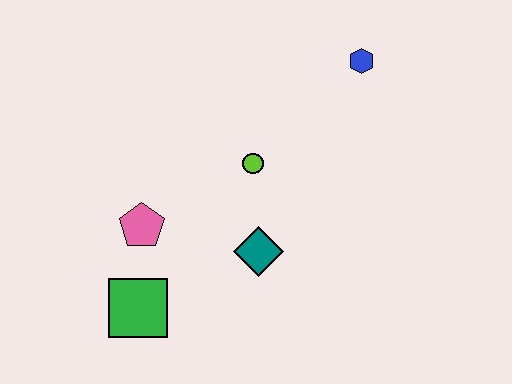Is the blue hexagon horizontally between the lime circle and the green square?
No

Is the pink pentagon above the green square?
Yes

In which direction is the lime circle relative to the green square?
The lime circle is above the green square.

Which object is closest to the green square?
The pink pentagon is closest to the green square.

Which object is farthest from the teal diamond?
The blue hexagon is farthest from the teal diamond.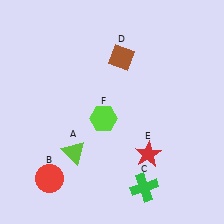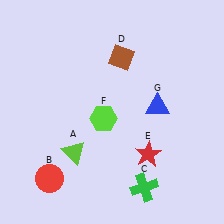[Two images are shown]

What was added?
A blue triangle (G) was added in Image 2.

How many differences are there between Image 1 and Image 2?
There is 1 difference between the two images.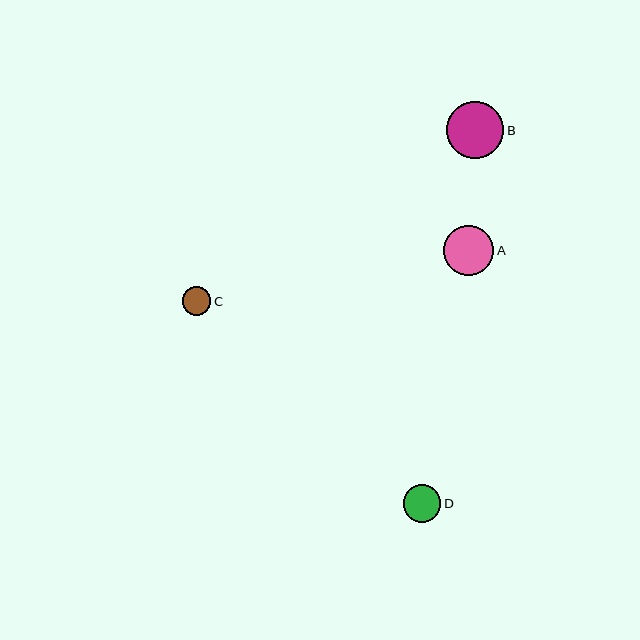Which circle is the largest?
Circle B is the largest with a size of approximately 57 pixels.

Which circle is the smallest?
Circle C is the smallest with a size of approximately 28 pixels.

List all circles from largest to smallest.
From largest to smallest: B, A, D, C.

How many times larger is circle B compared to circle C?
Circle B is approximately 2.0 times the size of circle C.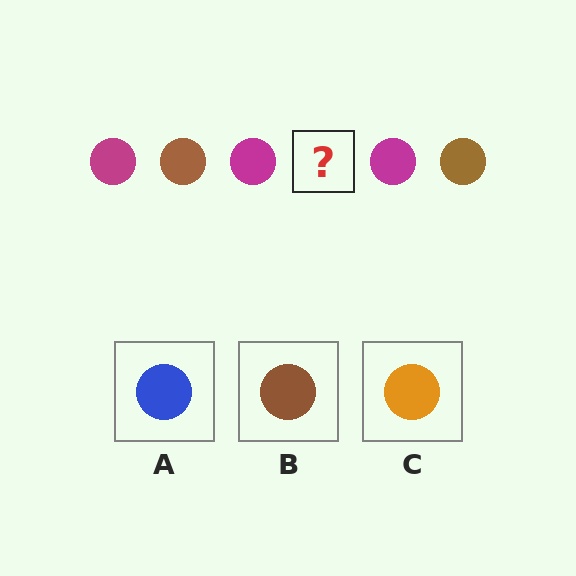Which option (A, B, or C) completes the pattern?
B.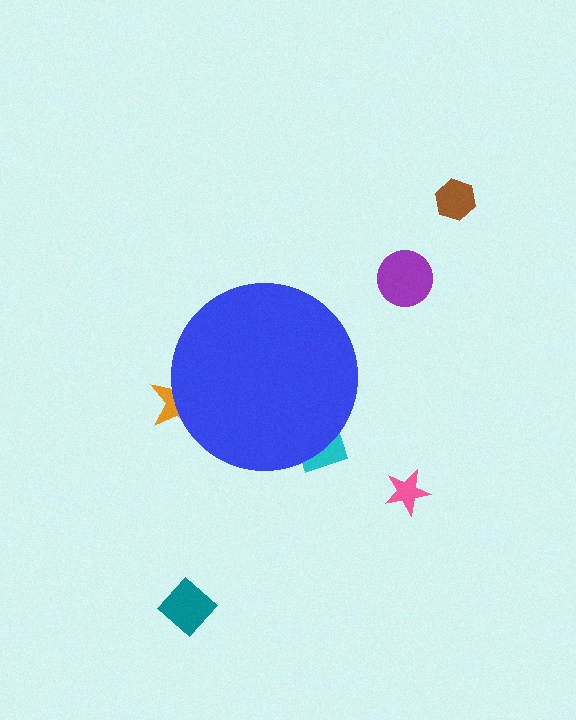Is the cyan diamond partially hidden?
Yes, the cyan diamond is partially hidden behind the blue circle.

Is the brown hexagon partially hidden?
No, the brown hexagon is fully visible.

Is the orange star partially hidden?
Yes, the orange star is partially hidden behind the blue circle.